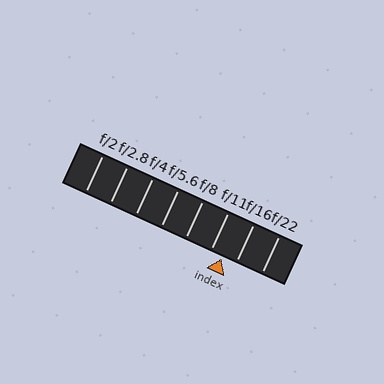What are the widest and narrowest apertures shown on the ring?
The widest aperture shown is f/2 and the narrowest is f/22.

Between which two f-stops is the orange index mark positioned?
The index mark is between f/11 and f/16.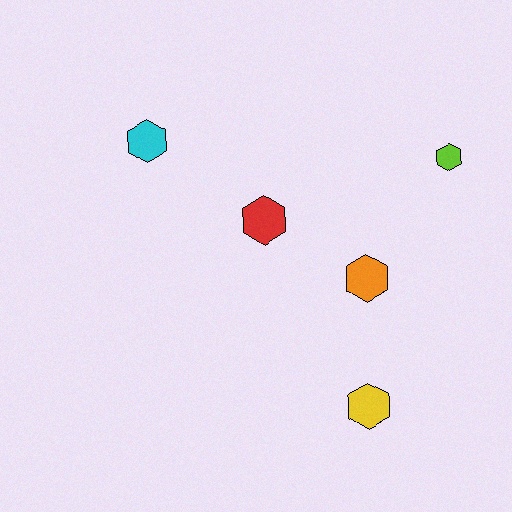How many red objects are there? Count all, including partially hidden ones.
There is 1 red object.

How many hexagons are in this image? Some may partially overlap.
There are 5 hexagons.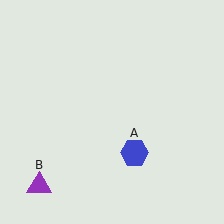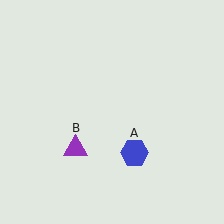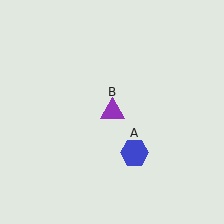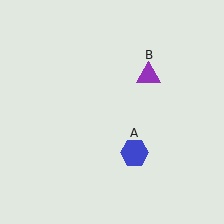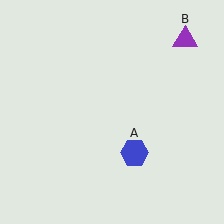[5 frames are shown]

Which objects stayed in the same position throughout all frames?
Blue hexagon (object A) remained stationary.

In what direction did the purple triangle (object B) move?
The purple triangle (object B) moved up and to the right.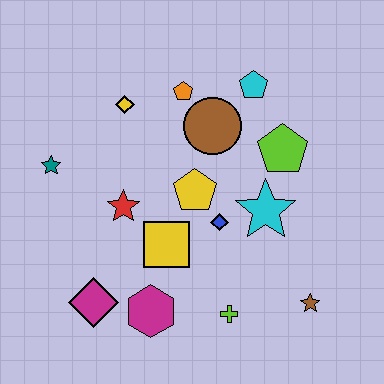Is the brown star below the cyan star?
Yes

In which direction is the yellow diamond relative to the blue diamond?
The yellow diamond is above the blue diamond.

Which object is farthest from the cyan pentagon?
The magenta diamond is farthest from the cyan pentagon.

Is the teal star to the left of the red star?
Yes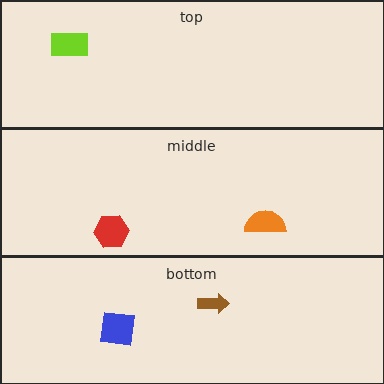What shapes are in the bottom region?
The brown arrow, the blue square.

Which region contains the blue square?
The bottom region.